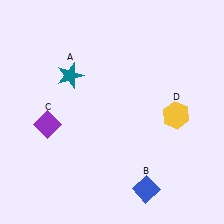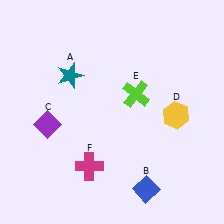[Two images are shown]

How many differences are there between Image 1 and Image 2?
There are 2 differences between the two images.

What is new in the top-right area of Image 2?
A lime cross (E) was added in the top-right area of Image 2.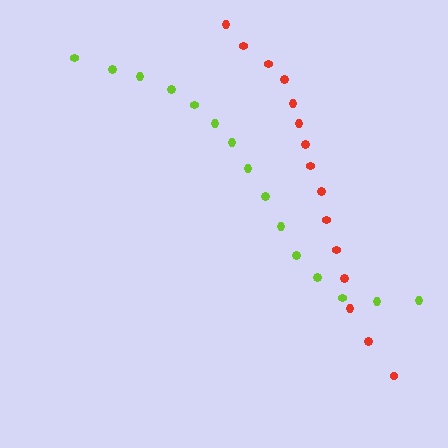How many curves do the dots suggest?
There are 2 distinct paths.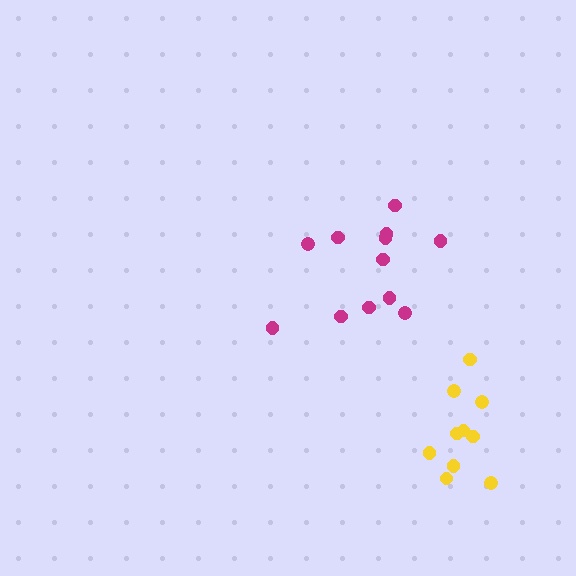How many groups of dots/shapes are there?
There are 2 groups.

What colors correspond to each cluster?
The clusters are colored: magenta, yellow.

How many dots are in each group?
Group 1: 12 dots, Group 2: 10 dots (22 total).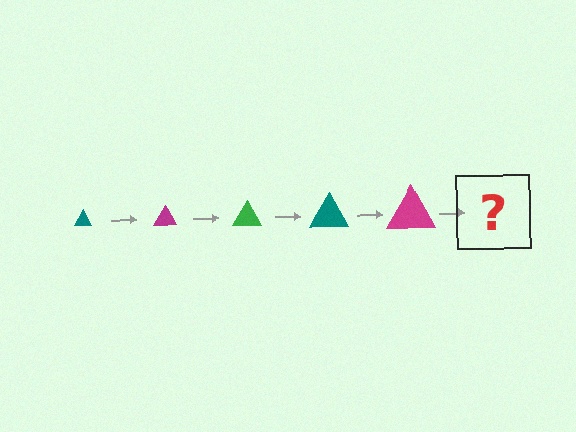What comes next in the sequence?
The next element should be a green triangle, larger than the previous one.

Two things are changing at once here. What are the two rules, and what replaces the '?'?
The two rules are that the triangle grows larger each step and the color cycles through teal, magenta, and green. The '?' should be a green triangle, larger than the previous one.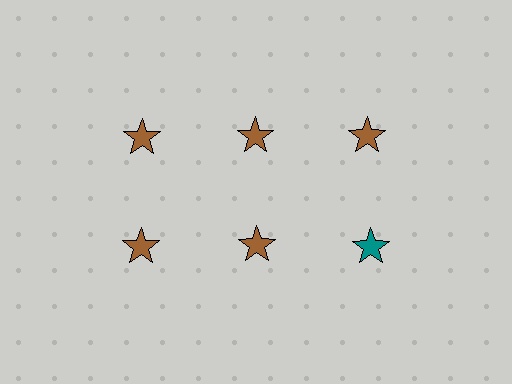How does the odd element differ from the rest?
It has a different color: teal instead of brown.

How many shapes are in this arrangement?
There are 6 shapes arranged in a grid pattern.